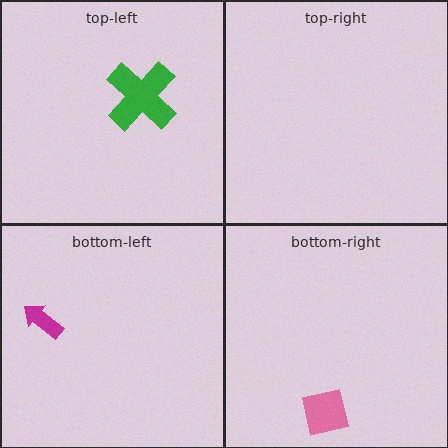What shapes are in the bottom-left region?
The magenta arrow.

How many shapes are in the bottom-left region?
1.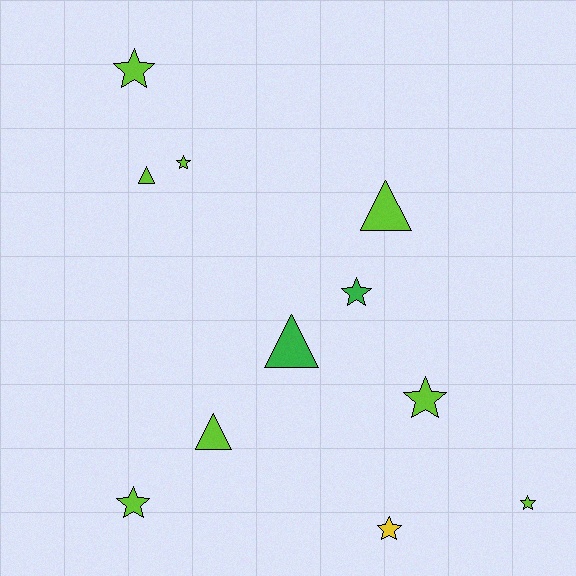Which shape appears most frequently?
Star, with 7 objects.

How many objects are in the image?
There are 11 objects.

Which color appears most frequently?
Lime, with 8 objects.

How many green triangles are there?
There is 1 green triangle.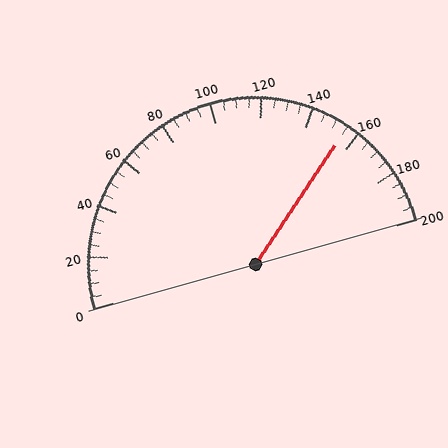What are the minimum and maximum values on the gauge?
The gauge ranges from 0 to 200.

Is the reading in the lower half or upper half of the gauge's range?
The reading is in the upper half of the range (0 to 200).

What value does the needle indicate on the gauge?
The needle indicates approximately 155.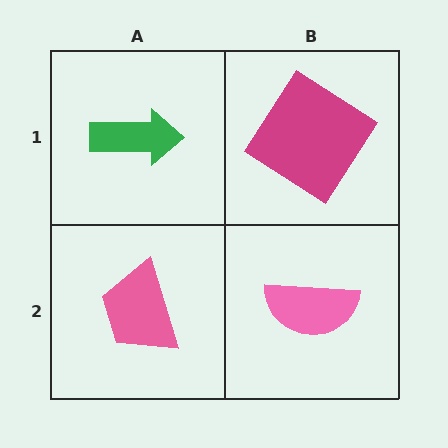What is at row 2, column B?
A pink semicircle.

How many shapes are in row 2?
2 shapes.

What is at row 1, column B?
A magenta diamond.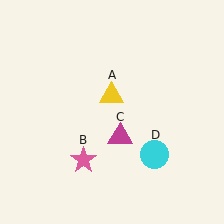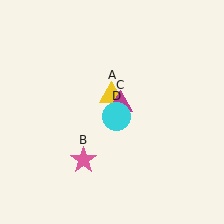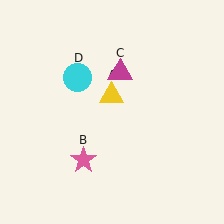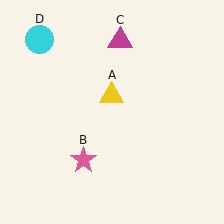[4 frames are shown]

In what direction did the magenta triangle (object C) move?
The magenta triangle (object C) moved up.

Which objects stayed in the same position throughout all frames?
Yellow triangle (object A) and pink star (object B) remained stationary.